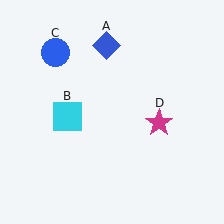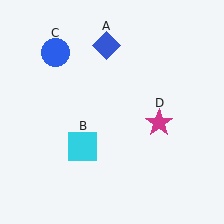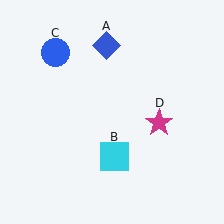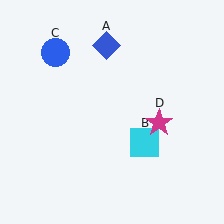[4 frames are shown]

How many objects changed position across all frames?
1 object changed position: cyan square (object B).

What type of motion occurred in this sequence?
The cyan square (object B) rotated counterclockwise around the center of the scene.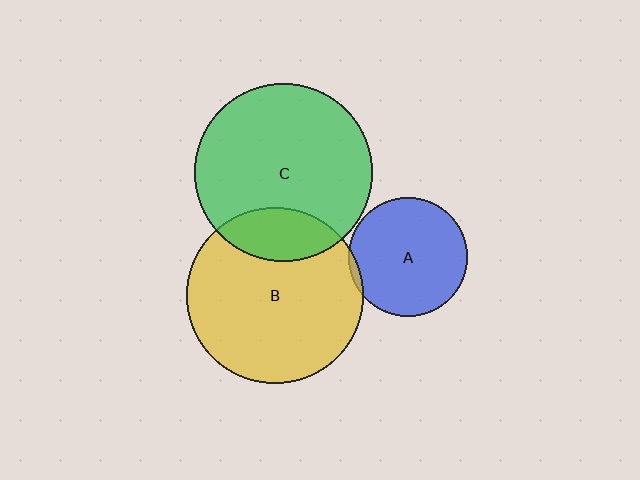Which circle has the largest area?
Circle C (green).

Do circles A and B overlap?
Yes.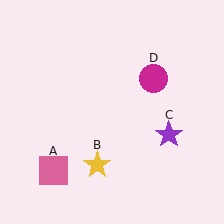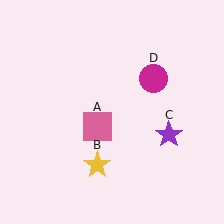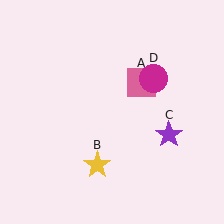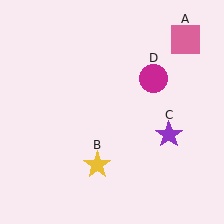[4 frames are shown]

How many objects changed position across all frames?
1 object changed position: pink square (object A).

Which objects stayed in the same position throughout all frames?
Yellow star (object B) and purple star (object C) and magenta circle (object D) remained stationary.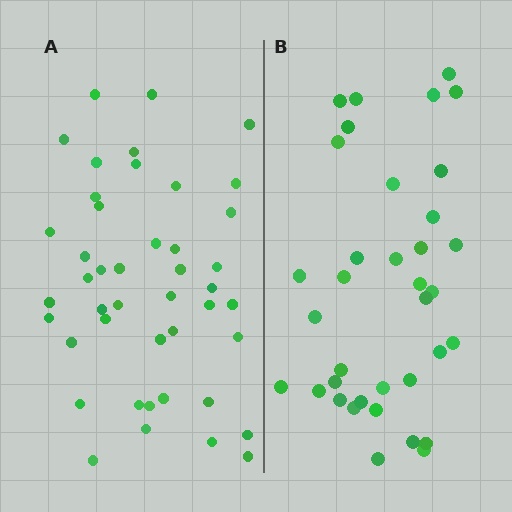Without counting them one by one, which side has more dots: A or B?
Region A (the left region) has more dots.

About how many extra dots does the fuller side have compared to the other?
Region A has roughly 8 or so more dots than region B.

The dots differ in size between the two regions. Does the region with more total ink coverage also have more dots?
No. Region B has more total ink coverage because its dots are larger, but region A actually contains more individual dots. Total area can be misleading — the number of items is what matters here.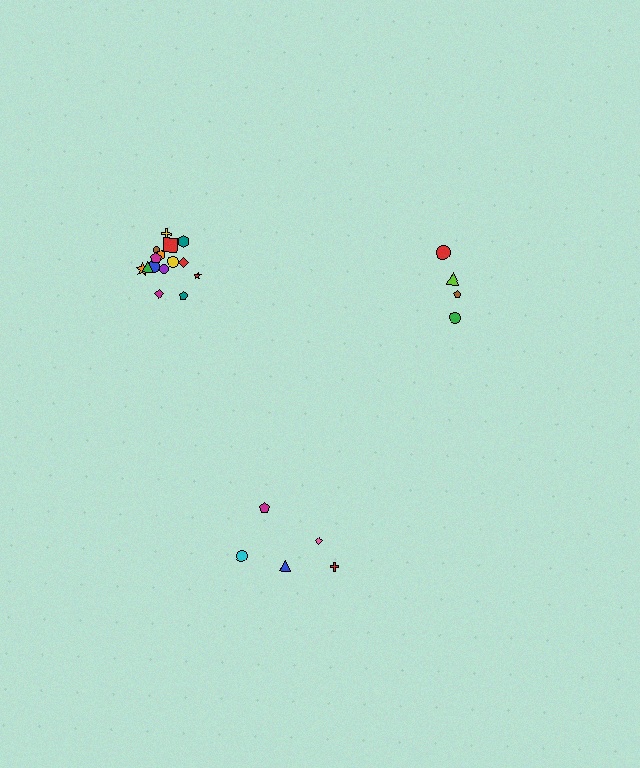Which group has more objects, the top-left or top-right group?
The top-left group.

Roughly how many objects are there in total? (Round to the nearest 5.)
Roughly 25 objects in total.